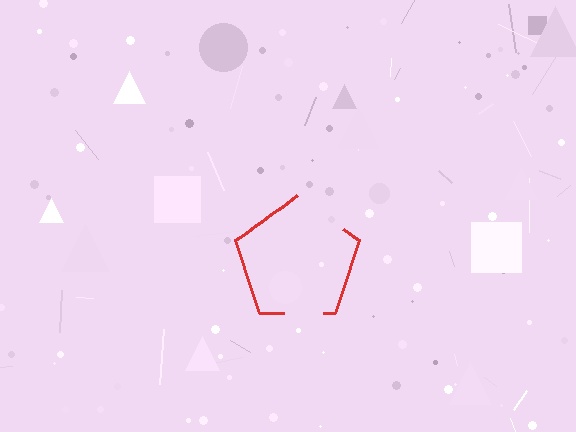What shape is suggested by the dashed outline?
The dashed outline suggests a pentagon.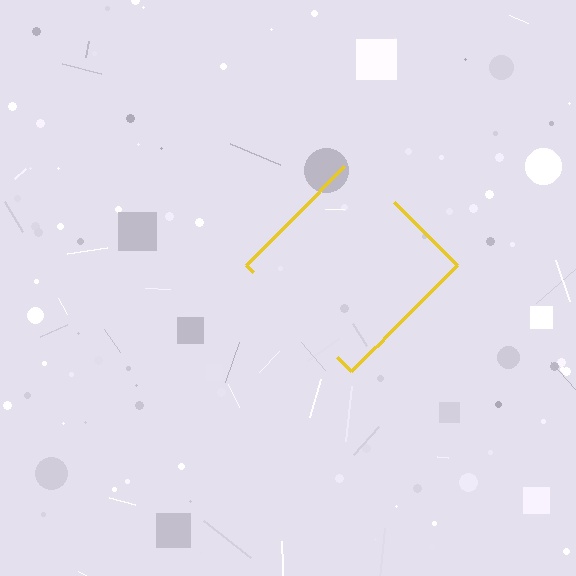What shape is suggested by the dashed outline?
The dashed outline suggests a diamond.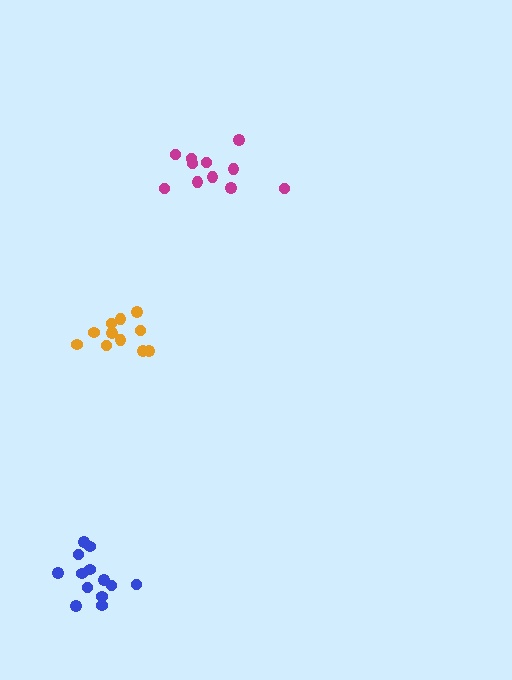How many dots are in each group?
Group 1: 11 dots, Group 2: 11 dots, Group 3: 13 dots (35 total).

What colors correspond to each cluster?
The clusters are colored: orange, magenta, blue.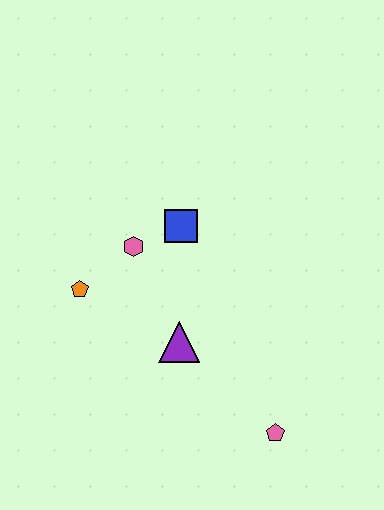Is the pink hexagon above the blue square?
No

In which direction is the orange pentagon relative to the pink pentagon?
The orange pentagon is to the left of the pink pentagon.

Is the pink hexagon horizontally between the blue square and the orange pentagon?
Yes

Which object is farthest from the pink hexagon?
The pink pentagon is farthest from the pink hexagon.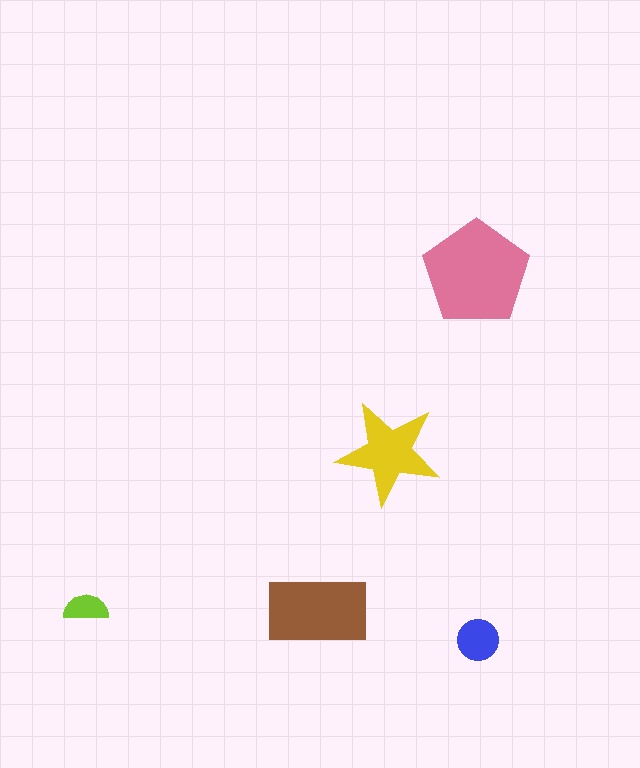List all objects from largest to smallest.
The pink pentagon, the brown rectangle, the yellow star, the blue circle, the lime semicircle.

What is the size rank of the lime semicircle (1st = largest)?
5th.